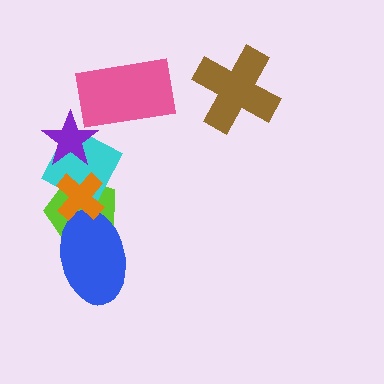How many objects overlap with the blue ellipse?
2 objects overlap with the blue ellipse.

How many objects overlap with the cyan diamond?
3 objects overlap with the cyan diamond.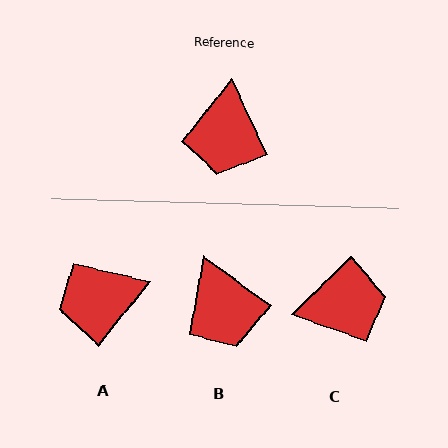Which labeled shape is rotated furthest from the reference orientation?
C, about 110 degrees away.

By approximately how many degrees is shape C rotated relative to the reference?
Approximately 110 degrees counter-clockwise.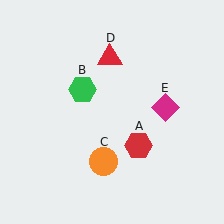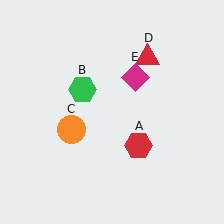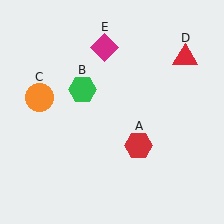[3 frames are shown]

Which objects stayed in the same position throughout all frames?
Red hexagon (object A) and green hexagon (object B) remained stationary.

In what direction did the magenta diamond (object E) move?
The magenta diamond (object E) moved up and to the left.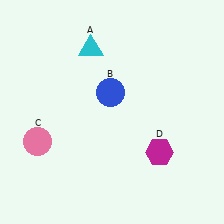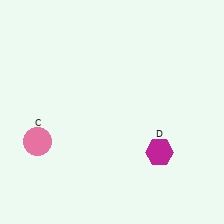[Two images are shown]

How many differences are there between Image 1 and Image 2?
There are 2 differences between the two images.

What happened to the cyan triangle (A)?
The cyan triangle (A) was removed in Image 2. It was in the top-left area of Image 1.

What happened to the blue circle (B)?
The blue circle (B) was removed in Image 2. It was in the top-left area of Image 1.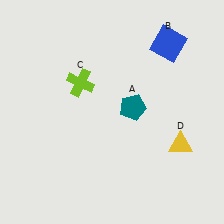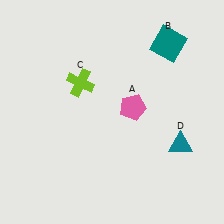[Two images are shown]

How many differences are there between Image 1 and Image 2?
There are 3 differences between the two images.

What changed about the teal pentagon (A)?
In Image 1, A is teal. In Image 2, it changed to pink.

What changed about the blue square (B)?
In Image 1, B is blue. In Image 2, it changed to teal.